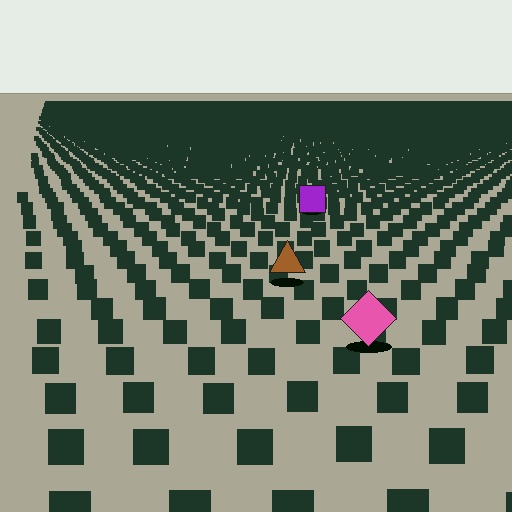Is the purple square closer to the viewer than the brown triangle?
No. The brown triangle is closer — you can tell from the texture gradient: the ground texture is coarser near it.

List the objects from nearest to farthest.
From nearest to farthest: the pink diamond, the brown triangle, the purple square.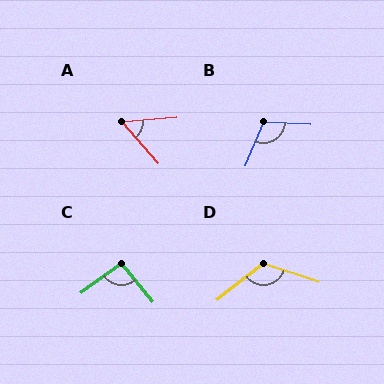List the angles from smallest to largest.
A (54°), C (94°), B (111°), D (123°).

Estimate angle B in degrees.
Approximately 111 degrees.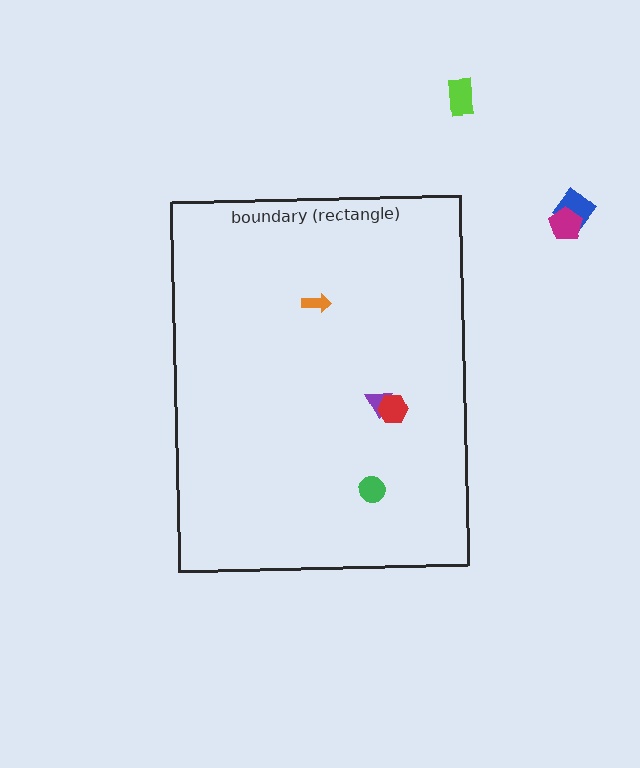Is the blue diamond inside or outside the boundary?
Outside.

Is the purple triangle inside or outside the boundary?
Inside.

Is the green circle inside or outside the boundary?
Inside.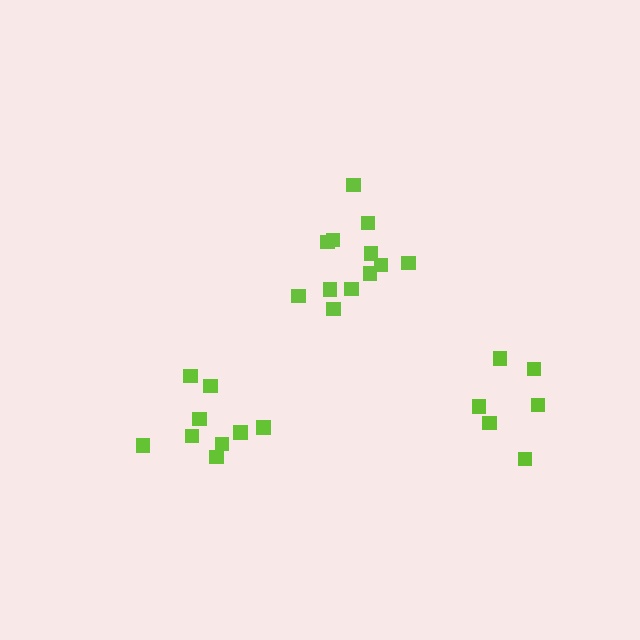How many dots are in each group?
Group 1: 6 dots, Group 2: 12 dots, Group 3: 9 dots (27 total).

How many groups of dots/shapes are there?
There are 3 groups.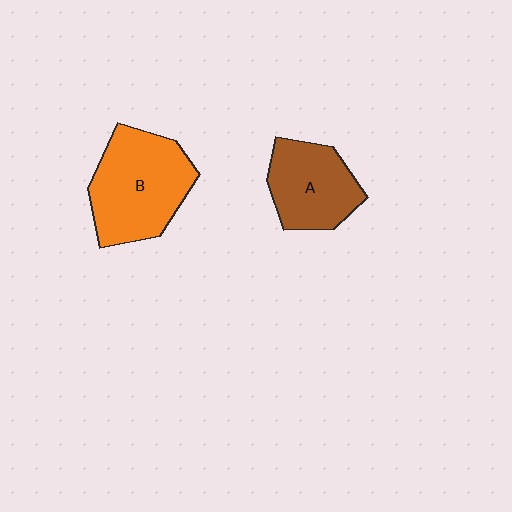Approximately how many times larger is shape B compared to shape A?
Approximately 1.4 times.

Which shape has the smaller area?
Shape A (brown).